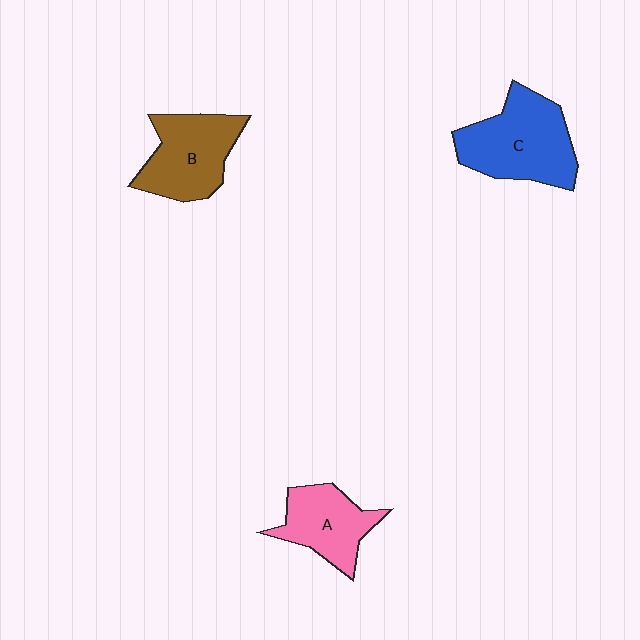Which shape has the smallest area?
Shape A (pink).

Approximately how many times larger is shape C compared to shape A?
Approximately 1.5 times.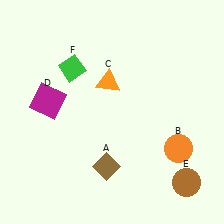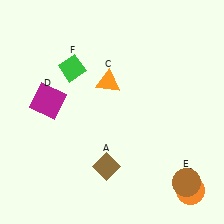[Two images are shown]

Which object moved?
The orange circle (B) moved down.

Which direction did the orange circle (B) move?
The orange circle (B) moved down.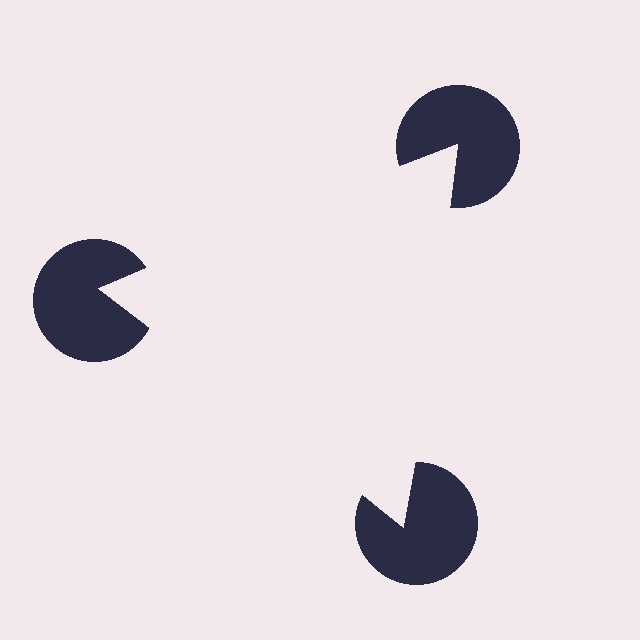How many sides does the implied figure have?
3 sides.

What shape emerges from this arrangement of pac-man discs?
An illusory triangle — its edges are inferred from the aligned wedge cuts in the pac-man discs, not physically drawn.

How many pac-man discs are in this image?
There are 3 — one at each vertex of the illusory triangle.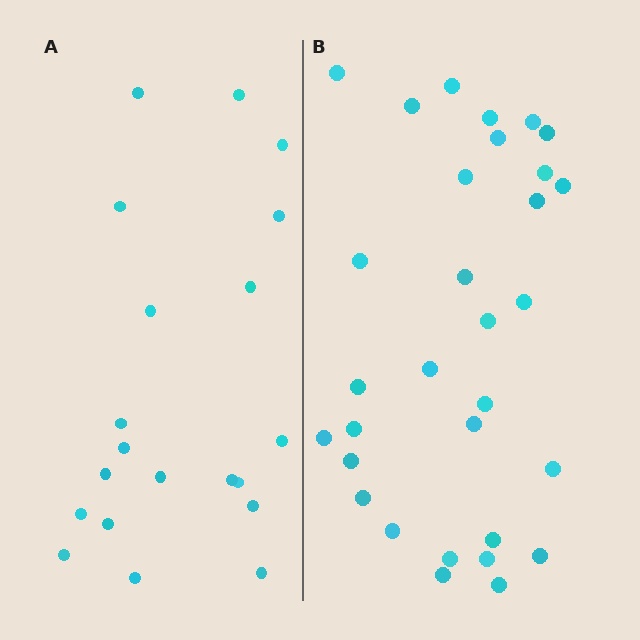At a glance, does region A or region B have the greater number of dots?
Region B (the right region) has more dots.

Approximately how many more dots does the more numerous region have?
Region B has roughly 12 or so more dots than region A.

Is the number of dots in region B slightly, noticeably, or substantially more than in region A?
Region B has substantially more. The ratio is roughly 1.6 to 1.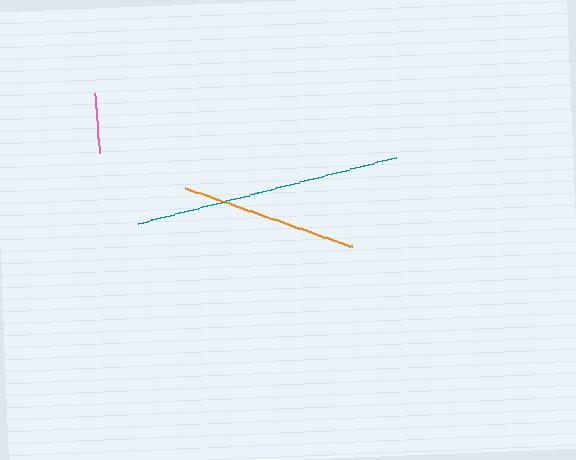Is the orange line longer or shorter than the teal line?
The teal line is longer than the orange line.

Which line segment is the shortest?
The pink line is the shortest at approximately 61 pixels.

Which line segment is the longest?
The teal line is the longest at approximately 267 pixels.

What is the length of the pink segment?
The pink segment is approximately 61 pixels long.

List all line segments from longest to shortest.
From longest to shortest: teal, orange, pink.